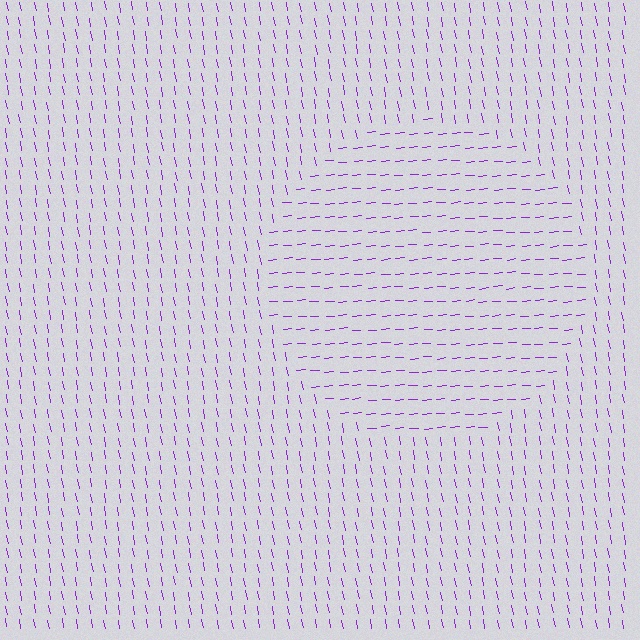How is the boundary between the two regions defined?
The boundary is defined purely by a change in line orientation (approximately 84 degrees difference). All lines are the same color and thickness.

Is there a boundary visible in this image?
Yes, there is a texture boundary formed by a change in line orientation.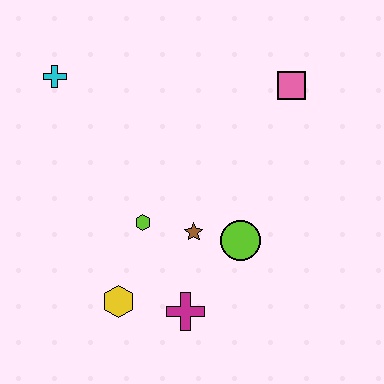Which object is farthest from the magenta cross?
The cyan cross is farthest from the magenta cross.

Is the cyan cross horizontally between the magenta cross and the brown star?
No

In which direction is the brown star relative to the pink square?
The brown star is below the pink square.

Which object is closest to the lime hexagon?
The brown star is closest to the lime hexagon.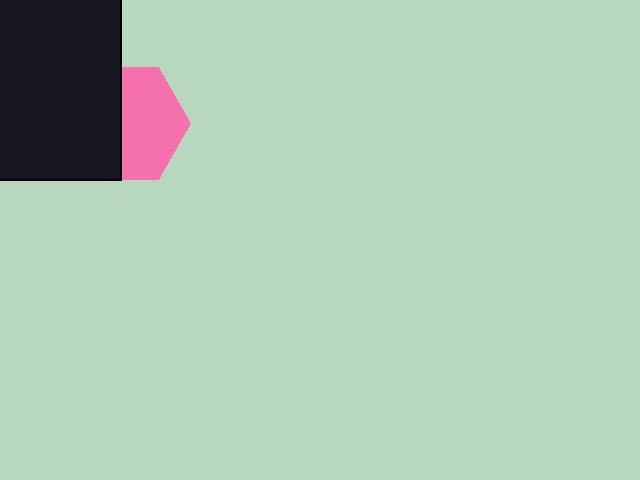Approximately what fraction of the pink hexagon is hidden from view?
Roughly 45% of the pink hexagon is hidden behind the black rectangle.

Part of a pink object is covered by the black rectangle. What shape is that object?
It is a hexagon.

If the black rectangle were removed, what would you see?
You would see the complete pink hexagon.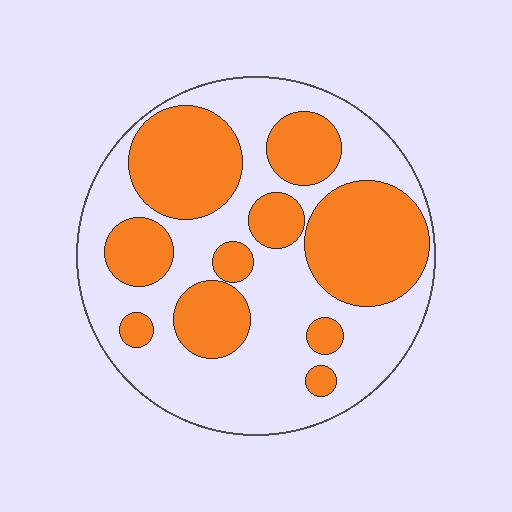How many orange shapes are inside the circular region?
10.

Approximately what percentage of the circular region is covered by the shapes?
Approximately 40%.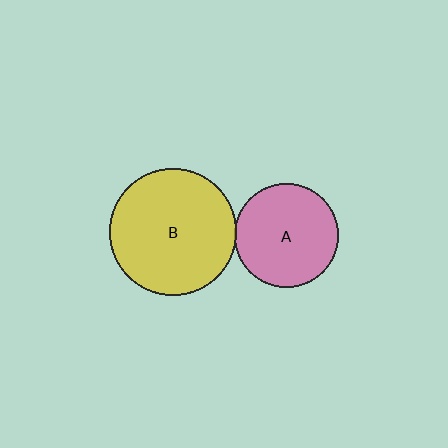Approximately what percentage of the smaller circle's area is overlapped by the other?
Approximately 5%.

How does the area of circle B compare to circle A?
Approximately 1.5 times.